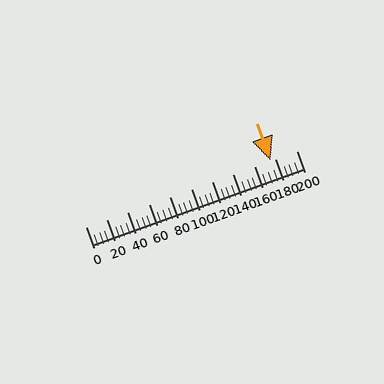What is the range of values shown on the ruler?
The ruler shows values from 0 to 200.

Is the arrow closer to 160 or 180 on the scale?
The arrow is closer to 180.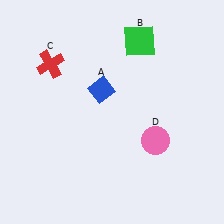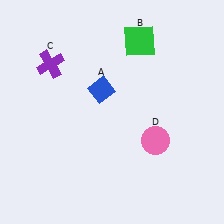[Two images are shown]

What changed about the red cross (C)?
In Image 1, C is red. In Image 2, it changed to purple.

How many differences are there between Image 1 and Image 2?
There is 1 difference between the two images.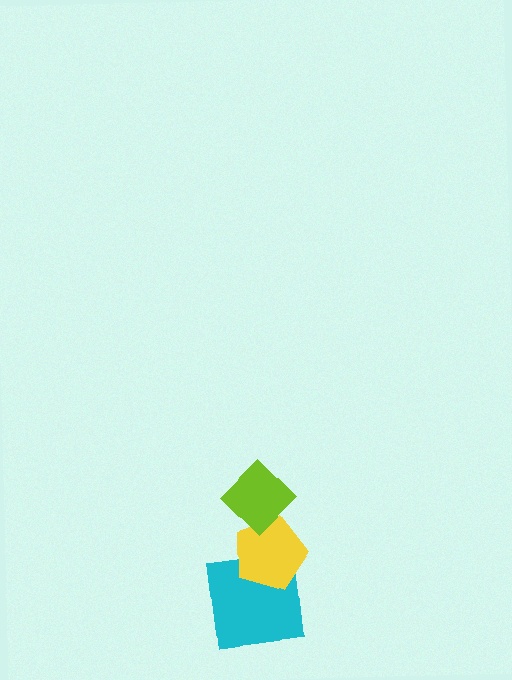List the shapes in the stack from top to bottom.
From top to bottom: the lime diamond, the yellow pentagon, the cyan square.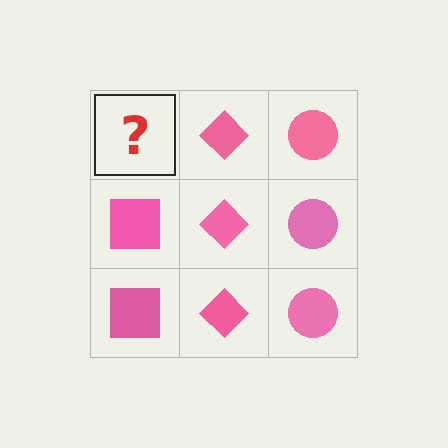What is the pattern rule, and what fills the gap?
The rule is that each column has a consistent shape. The gap should be filled with a pink square.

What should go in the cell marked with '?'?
The missing cell should contain a pink square.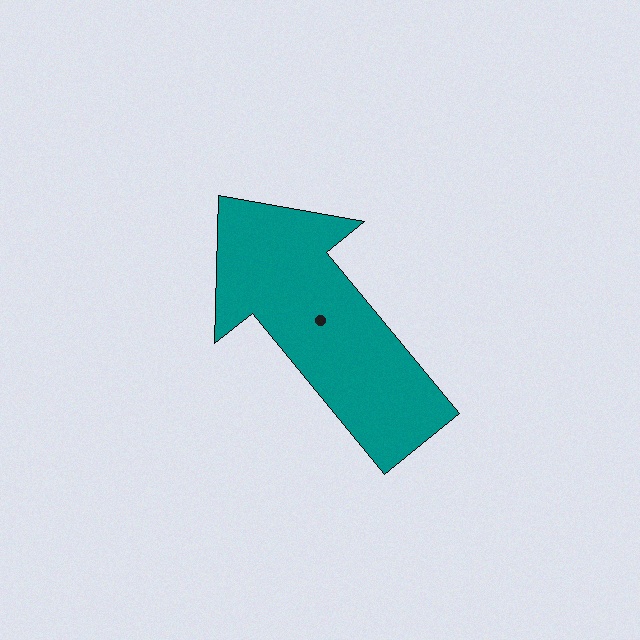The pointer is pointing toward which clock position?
Roughly 11 o'clock.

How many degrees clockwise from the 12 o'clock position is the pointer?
Approximately 321 degrees.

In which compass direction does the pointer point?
Northwest.